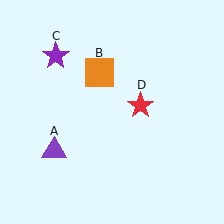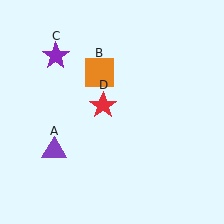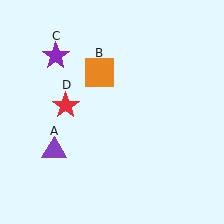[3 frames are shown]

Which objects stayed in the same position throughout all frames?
Purple triangle (object A) and orange square (object B) and purple star (object C) remained stationary.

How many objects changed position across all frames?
1 object changed position: red star (object D).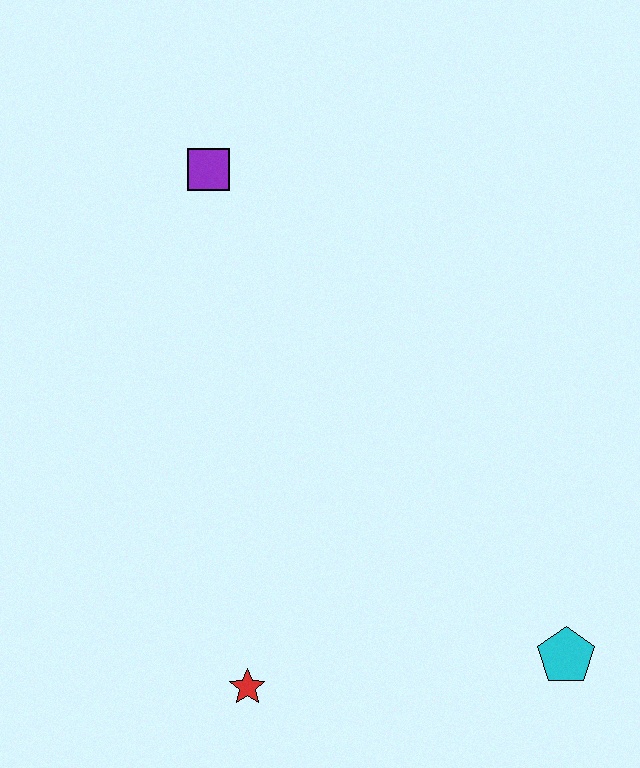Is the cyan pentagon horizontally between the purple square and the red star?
No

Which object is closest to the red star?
The cyan pentagon is closest to the red star.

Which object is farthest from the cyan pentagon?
The purple square is farthest from the cyan pentagon.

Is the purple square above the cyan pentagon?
Yes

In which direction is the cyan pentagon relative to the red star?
The cyan pentagon is to the right of the red star.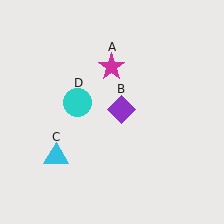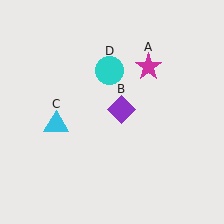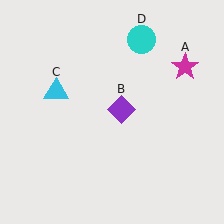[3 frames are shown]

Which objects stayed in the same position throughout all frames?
Purple diamond (object B) remained stationary.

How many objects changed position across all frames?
3 objects changed position: magenta star (object A), cyan triangle (object C), cyan circle (object D).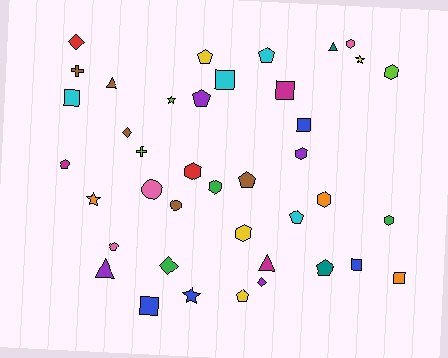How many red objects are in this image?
There are 2 red objects.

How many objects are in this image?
There are 40 objects.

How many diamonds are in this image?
There are 4 diamonds.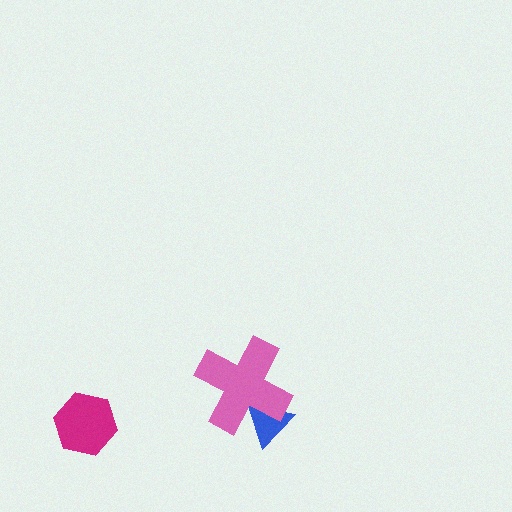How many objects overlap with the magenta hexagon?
0 objects overlap with the magenta hexagon.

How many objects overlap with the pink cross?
1 object overlaps with the pink cross.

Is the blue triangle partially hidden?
Yes, it is partially covered by another shape.